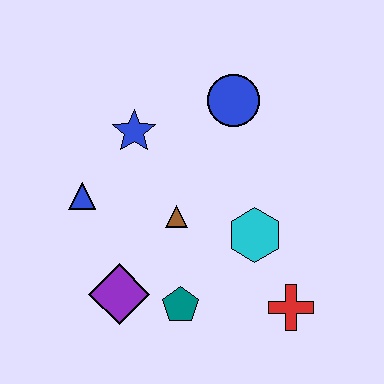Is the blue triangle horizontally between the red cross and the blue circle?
No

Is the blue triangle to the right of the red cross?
No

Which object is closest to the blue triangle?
The blue star is closest to the blue triangle.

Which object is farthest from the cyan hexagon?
The blue triangle is farthest from the cyan hexagon.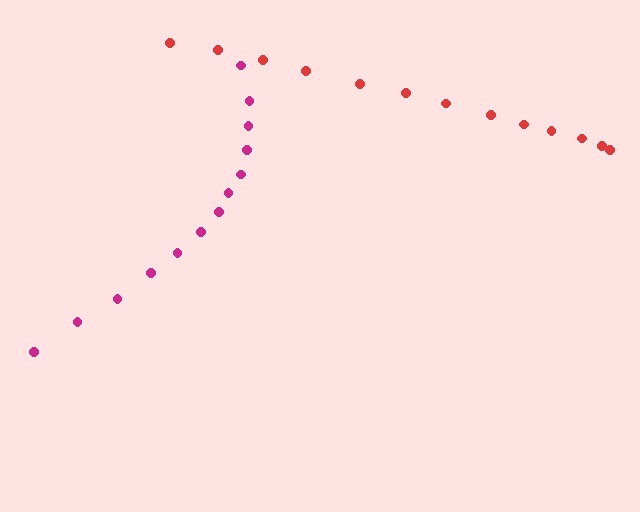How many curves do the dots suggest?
There are 2 distinct paths.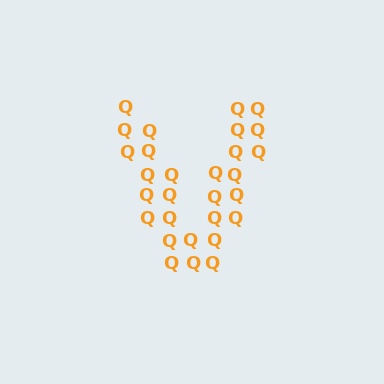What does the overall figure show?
The overall figure shows the letter V.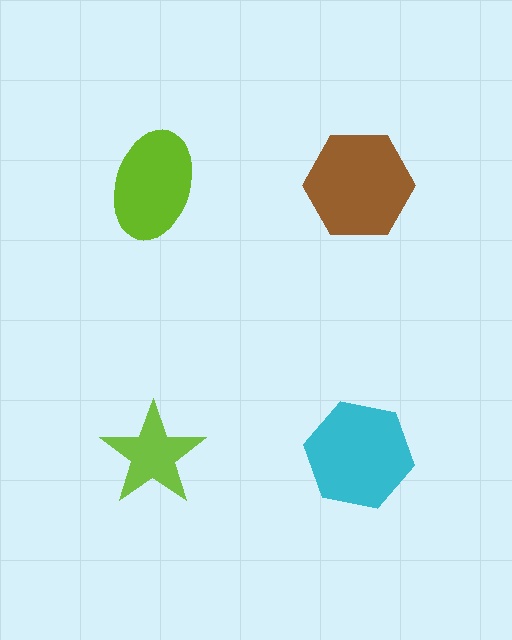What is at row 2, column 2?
A cyan hexagon.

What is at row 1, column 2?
A brown hexagon.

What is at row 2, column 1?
A lime star.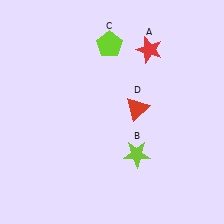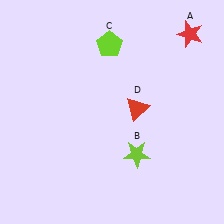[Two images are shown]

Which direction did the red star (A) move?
The red star (A) moved right.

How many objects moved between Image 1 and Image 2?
1 object moved between the two images.